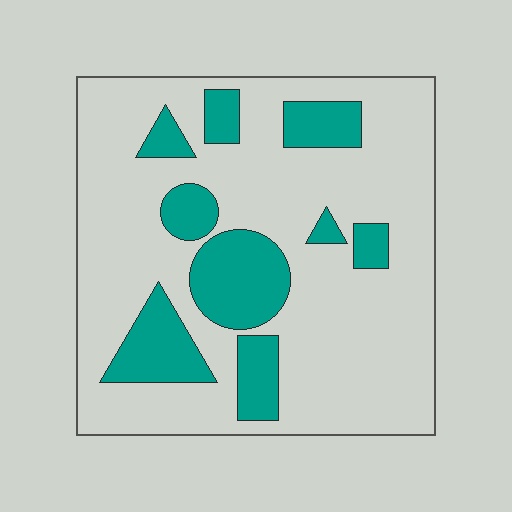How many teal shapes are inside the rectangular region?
9.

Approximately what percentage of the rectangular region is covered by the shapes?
Approximately 25%.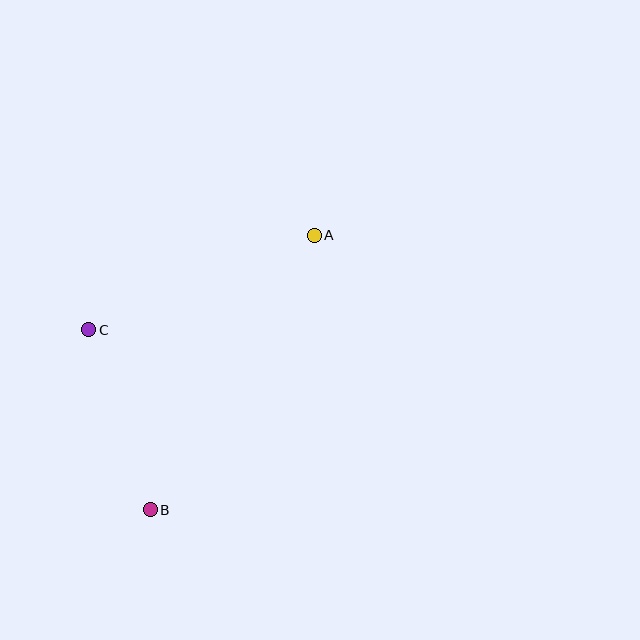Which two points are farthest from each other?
Points A and B are farthest from each other.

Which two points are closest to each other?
Points B and C are closest to each other.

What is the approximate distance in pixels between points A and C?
The distance between A and C is approximately 245 pixels.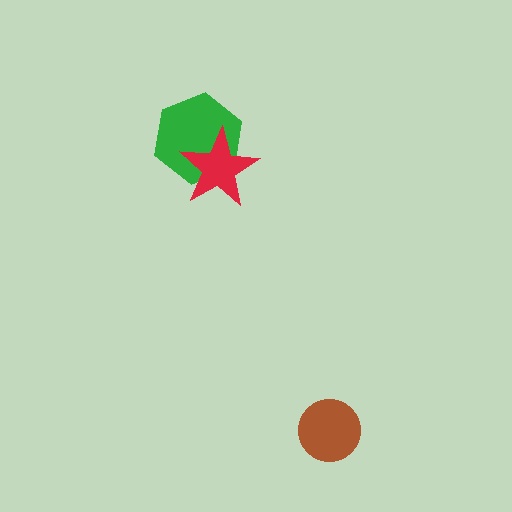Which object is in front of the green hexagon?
The red star is in front of the green hexagon.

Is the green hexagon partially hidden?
Yes, it is partially covered by another shape.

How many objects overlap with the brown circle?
0 objects overlap with the brown circle.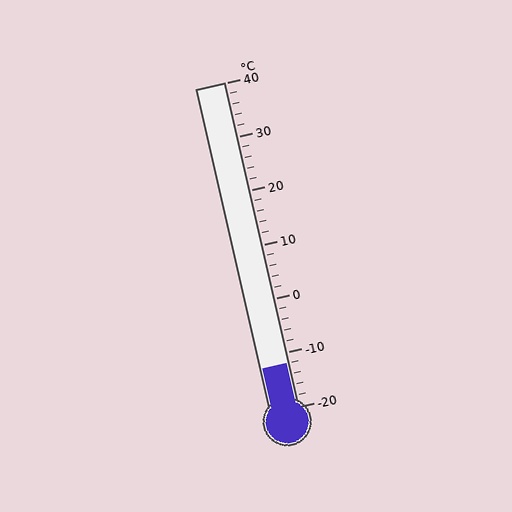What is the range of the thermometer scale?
The thermometer scale ranges from -20°C to 40°C.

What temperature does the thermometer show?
The thermometer shows approximately -12°C.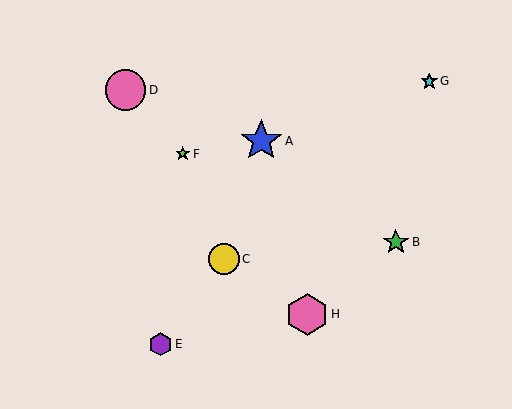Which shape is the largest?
The blue star (labeled A) is the largest.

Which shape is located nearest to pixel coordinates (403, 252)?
The green star (labeled B) at (396, 242) is nearest to that location.